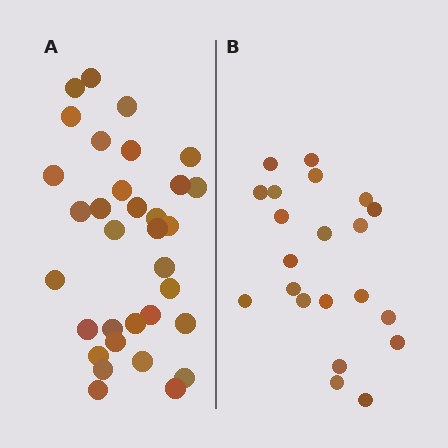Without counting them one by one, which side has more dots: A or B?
Region A (the left region) has more dots.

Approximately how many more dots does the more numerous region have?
Region A has roughly 12 or so more dots than region B.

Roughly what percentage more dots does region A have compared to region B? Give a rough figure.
About 55% more.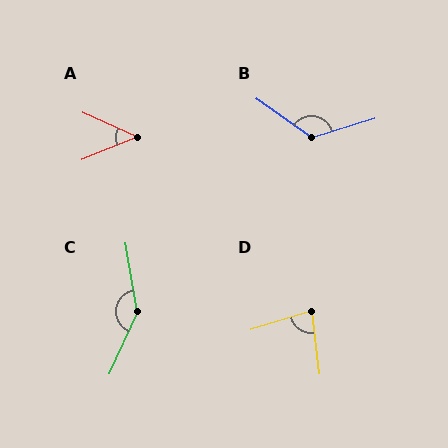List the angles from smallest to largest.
A (47°), D (80°), B (128°), C (146°).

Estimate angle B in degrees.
Approximately 128 degrees.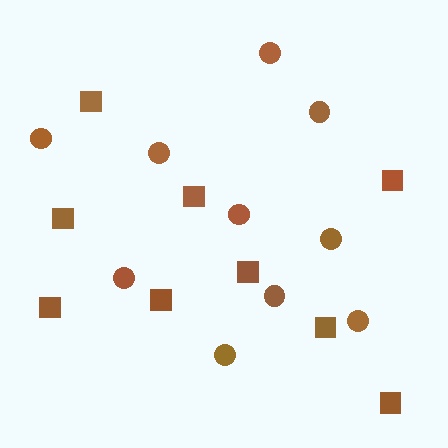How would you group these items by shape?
There are 2 groups: one group of circles (10) and one group of squares (9).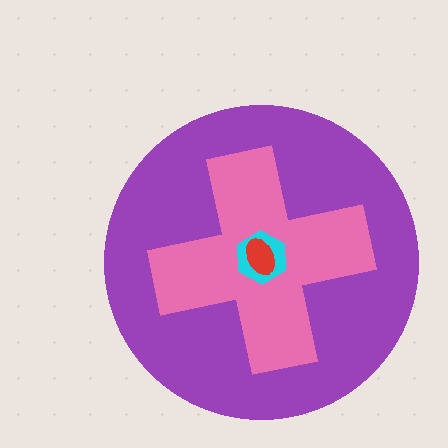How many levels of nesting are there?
4.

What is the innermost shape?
The red ellipse.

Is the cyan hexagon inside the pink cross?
Yes.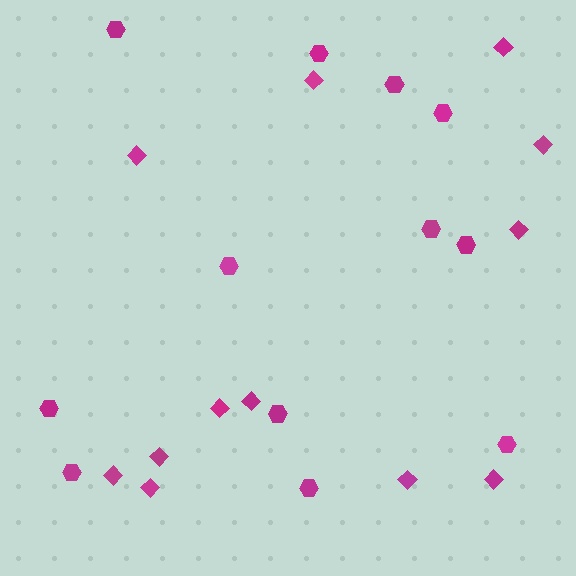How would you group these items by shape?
There are 2 groups: one group of hexagons (12) and one group of diamonds (12).